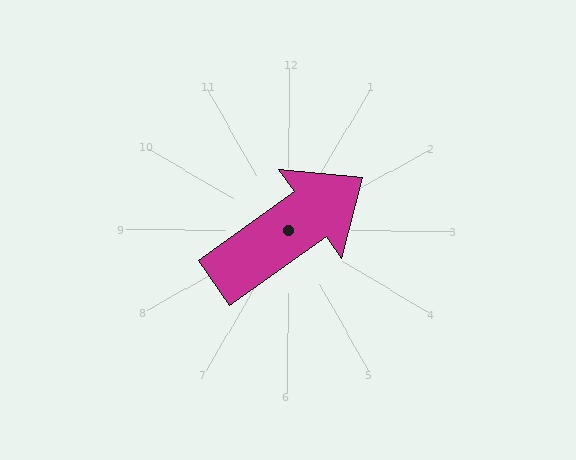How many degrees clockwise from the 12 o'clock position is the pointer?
Approximately 54 degrees.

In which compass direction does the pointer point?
Northeast.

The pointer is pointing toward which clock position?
Roughly 2 o'clock.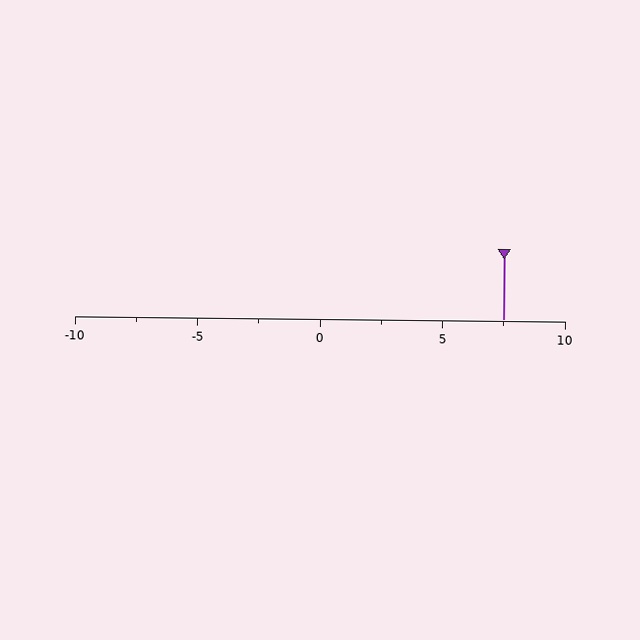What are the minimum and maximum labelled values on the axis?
The axis runs from -10 to 10.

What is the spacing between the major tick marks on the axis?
The major ticks are spaced 5 apart.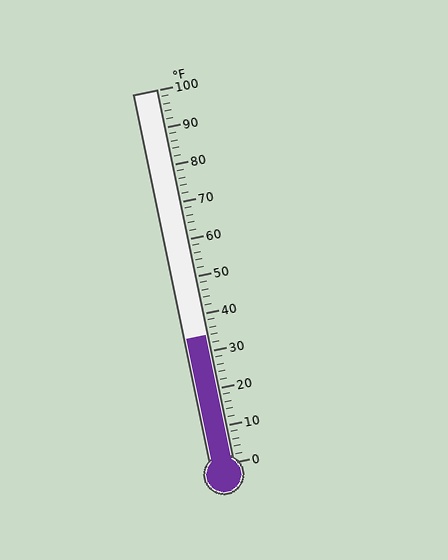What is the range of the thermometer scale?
The thermometer scale ranges from 0°F to 100°F.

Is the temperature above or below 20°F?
The temperature is above 20°F.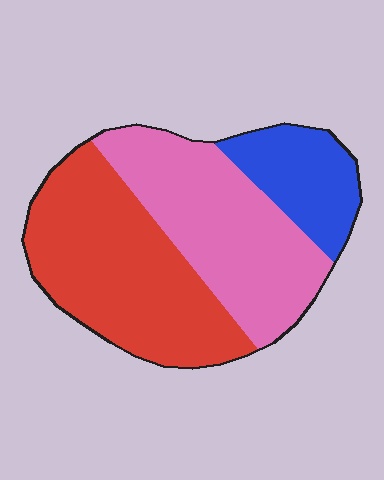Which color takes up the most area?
Red, at roughly 45%.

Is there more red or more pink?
Red.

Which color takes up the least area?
Blue, at roughly 15%.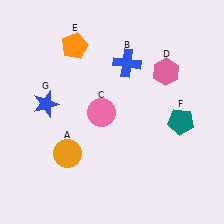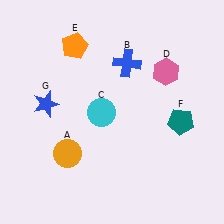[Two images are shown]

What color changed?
The circle (C) changed from pink in Image 1 to cyan in Image 2.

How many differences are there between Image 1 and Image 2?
There is 1 difference between the two images.